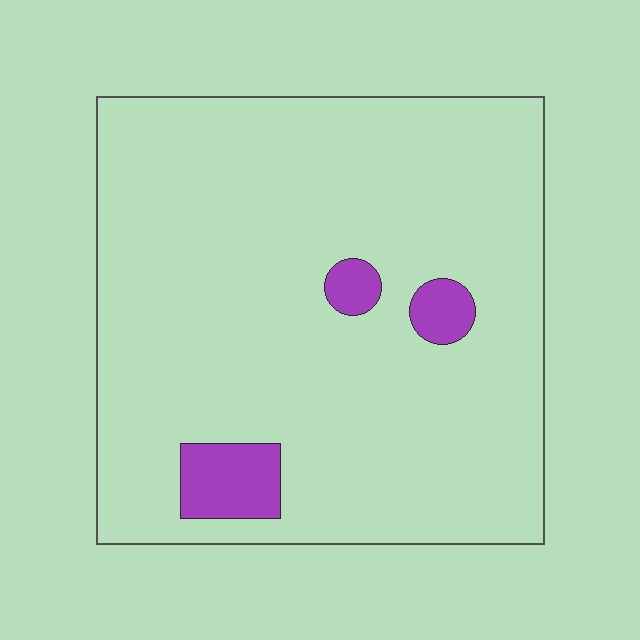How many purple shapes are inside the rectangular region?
3.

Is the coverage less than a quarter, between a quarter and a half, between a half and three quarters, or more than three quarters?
Less than a quarter.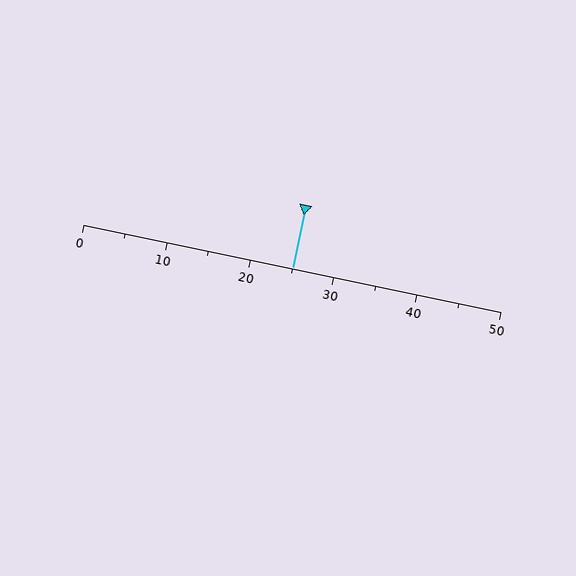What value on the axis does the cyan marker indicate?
The marker indicates approximately 25.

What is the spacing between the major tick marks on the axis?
The major ticks are spaced 10 apart.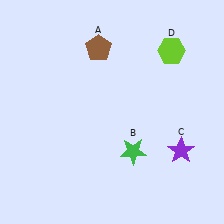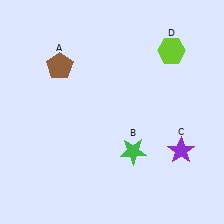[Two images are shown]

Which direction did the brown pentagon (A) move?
The brown pentagon (A) moved left.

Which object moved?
The brown pentagon (A) moved left.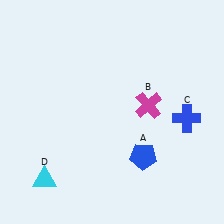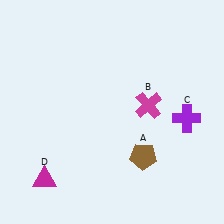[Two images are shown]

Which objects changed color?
A changed from blue to brown. C changed from blue to purple. D changed from cyan to magenta.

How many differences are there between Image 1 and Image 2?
There are 3 differences between the two images.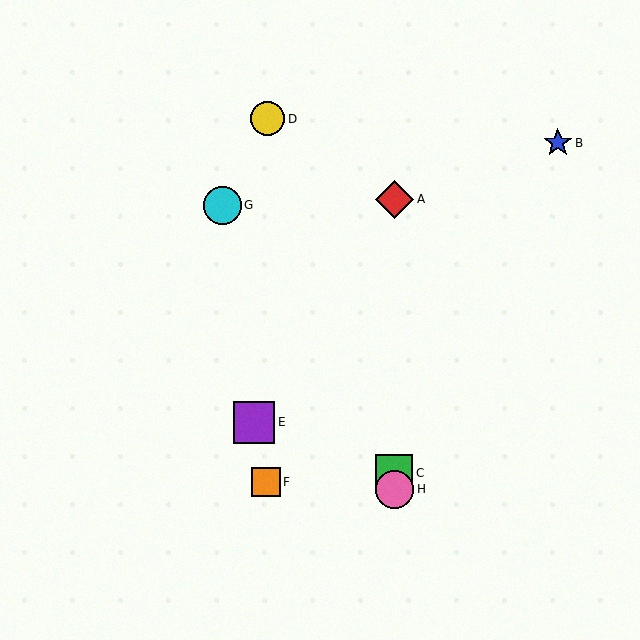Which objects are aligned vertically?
Objects A, C, H are aligned vertically.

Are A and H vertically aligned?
Yes, both are at x≈394.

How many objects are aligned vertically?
3 objects (A, C, H) are aligned vertically.